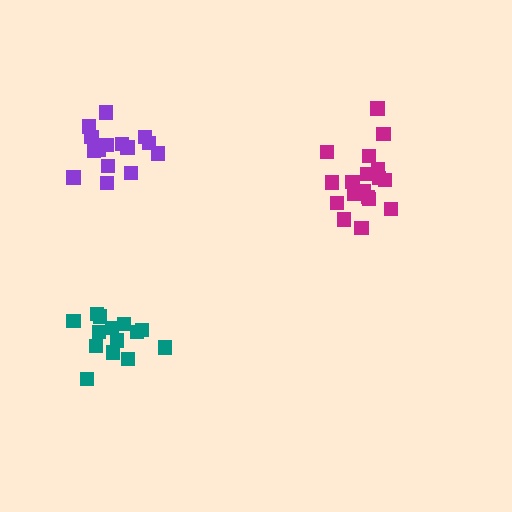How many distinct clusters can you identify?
There are 3 distinct clusters.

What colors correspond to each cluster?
The clusters are colored: magenta, purple, teal.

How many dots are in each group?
Group 1: 18 dots, Group 2: 15 dots, Group 3: 14 dots (47 total).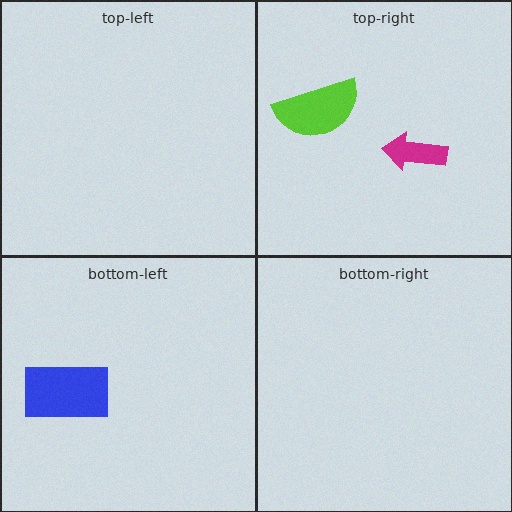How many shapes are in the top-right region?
2.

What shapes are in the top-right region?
The lime semicircle, the magenta arrow.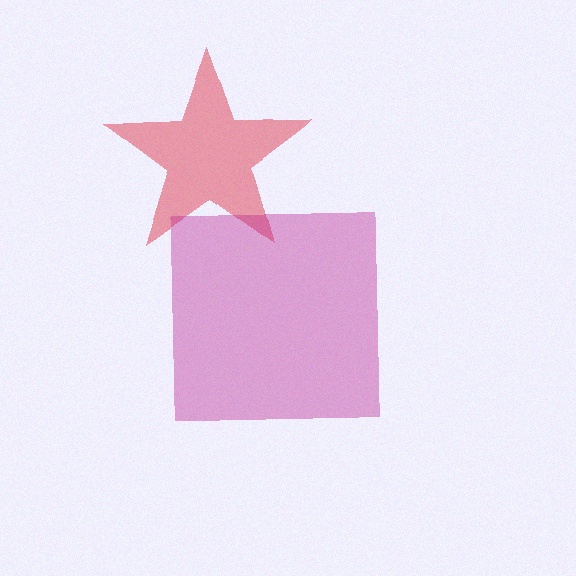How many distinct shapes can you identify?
There are 2 distinct shapes: a red star, a magenta square.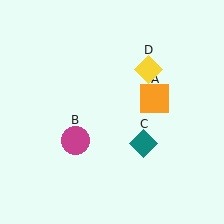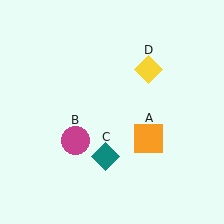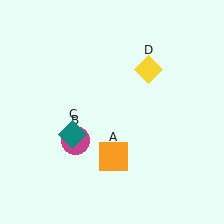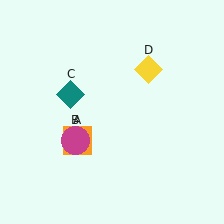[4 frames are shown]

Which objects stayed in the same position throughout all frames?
Magenta circle (object B) and yellow diamond (object D) remained stationary.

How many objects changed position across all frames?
2 objects changed position: orange square (object A), teal diamond (object C).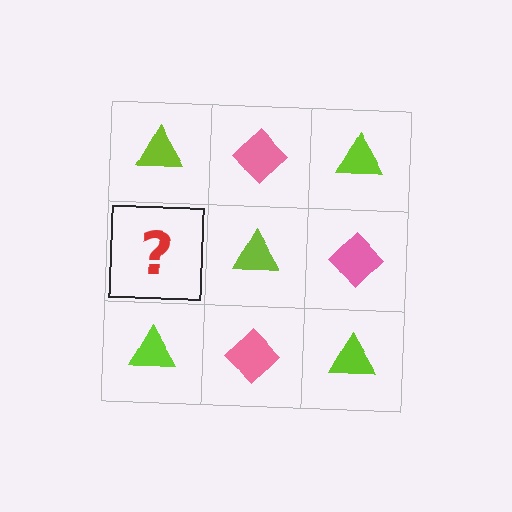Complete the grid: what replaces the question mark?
The question mark should be replaced with a pink diamond.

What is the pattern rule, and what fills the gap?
The rule is that it alternates lime triangle and pink diamond in a checkerboard pattern. The gap should be filled with a pink diamond.